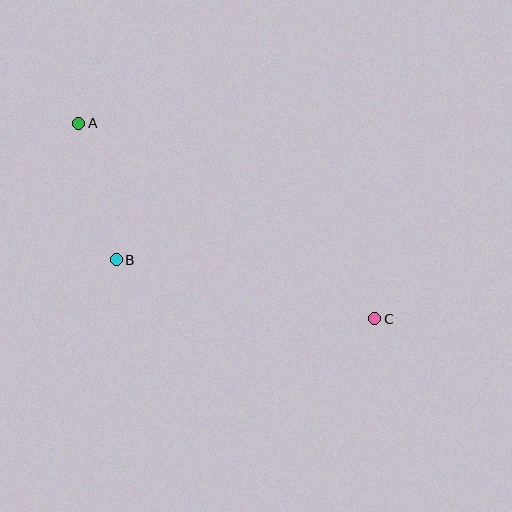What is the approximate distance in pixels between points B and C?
The distance between B and C is approximately 265 pixels.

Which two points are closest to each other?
Points A and B are closest to each other.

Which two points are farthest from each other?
Points A and C are farthest from each other.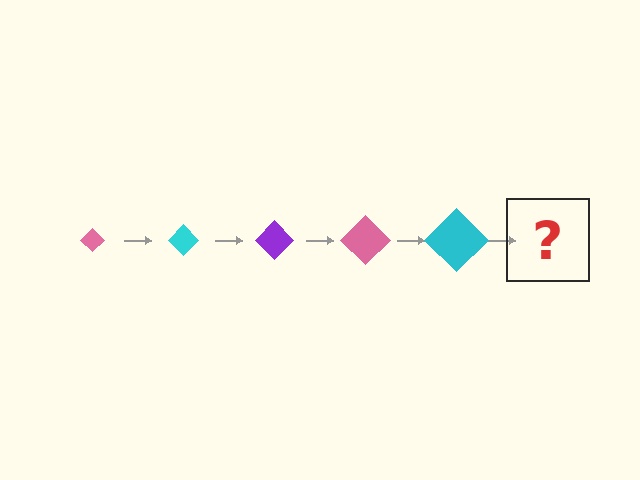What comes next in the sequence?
The next element should be a purple diamond, larger than the previous one.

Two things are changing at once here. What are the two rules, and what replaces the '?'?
The two rules are that the diamond grows larger each step and the color cycles through pink, cyan, and purple. The '?' should be a purple diamond, larger than the previous one.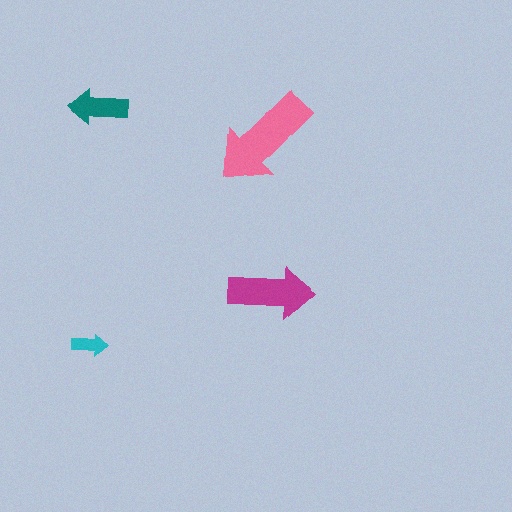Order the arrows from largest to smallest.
the pink one, the magenta one, the teal one, the cyan one.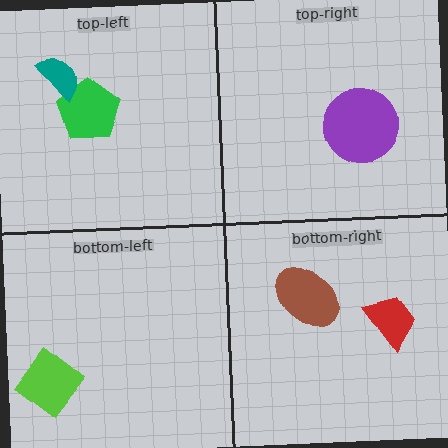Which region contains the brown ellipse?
The bottom-right region.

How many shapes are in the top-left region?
2.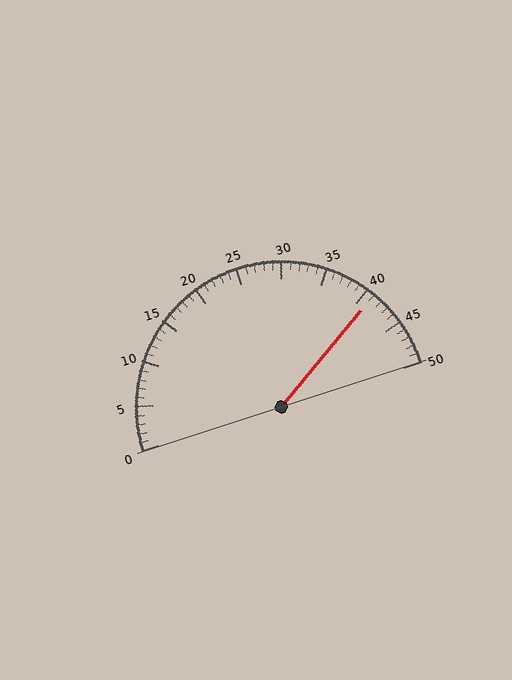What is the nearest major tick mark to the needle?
The nearest major tick mark is 40.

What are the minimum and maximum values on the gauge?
The gauge ranges from 0 to 50.